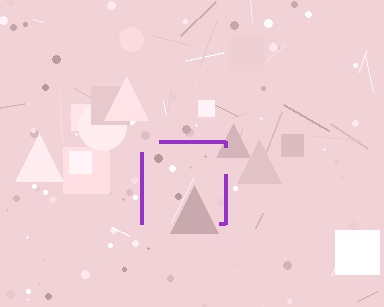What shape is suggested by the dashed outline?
The dashed outline suggests a square.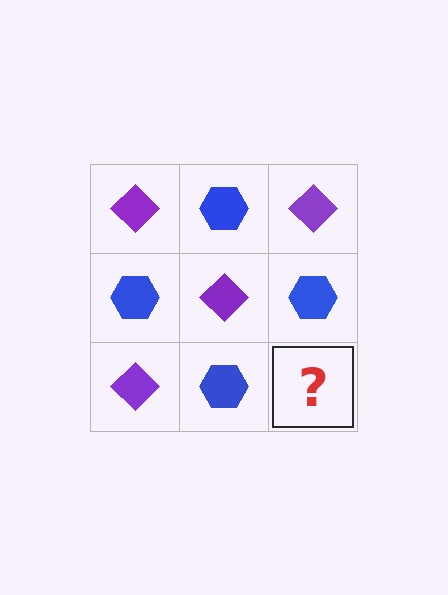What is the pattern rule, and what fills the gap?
The rule is that it alternates purple diamond and blue hexagon in a checkerboard pattern. The gap should be filled with a purple diamond.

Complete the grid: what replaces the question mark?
The question mark should be replaced with a purple diamond.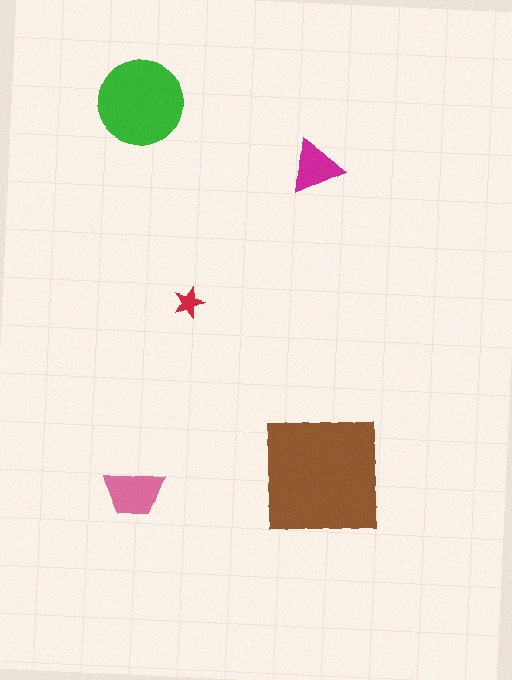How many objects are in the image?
There are 5 objects in the image.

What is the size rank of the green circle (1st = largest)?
2nd.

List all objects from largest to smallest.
The brown square, the green circle, the pink trapezoid, the magenta triangle, the red star.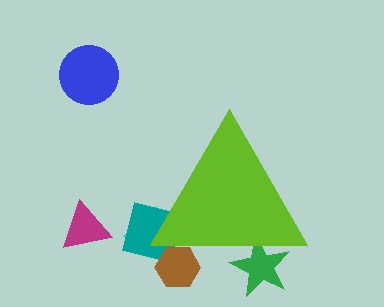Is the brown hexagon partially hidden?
Yes, the brown hexagon is partially hidden behind the lime triangle.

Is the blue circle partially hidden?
No, the blue circle is fully visible.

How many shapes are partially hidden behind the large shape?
4 shapes are partially hidden.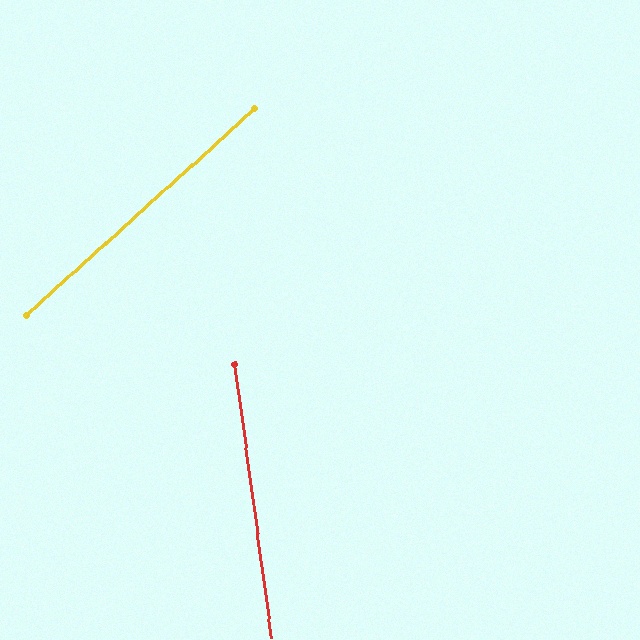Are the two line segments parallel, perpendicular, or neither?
Neither parallel nor perpendicular — they differ by about 55°.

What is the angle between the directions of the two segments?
Approximately 55 degrees.